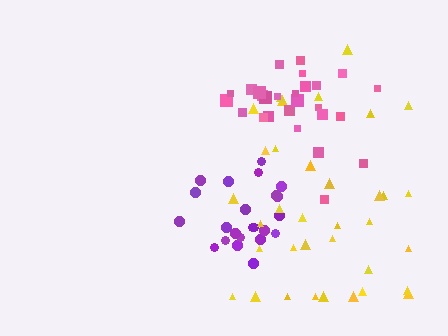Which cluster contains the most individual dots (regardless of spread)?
Yellow (35).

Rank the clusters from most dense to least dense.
purple, pink, yellow.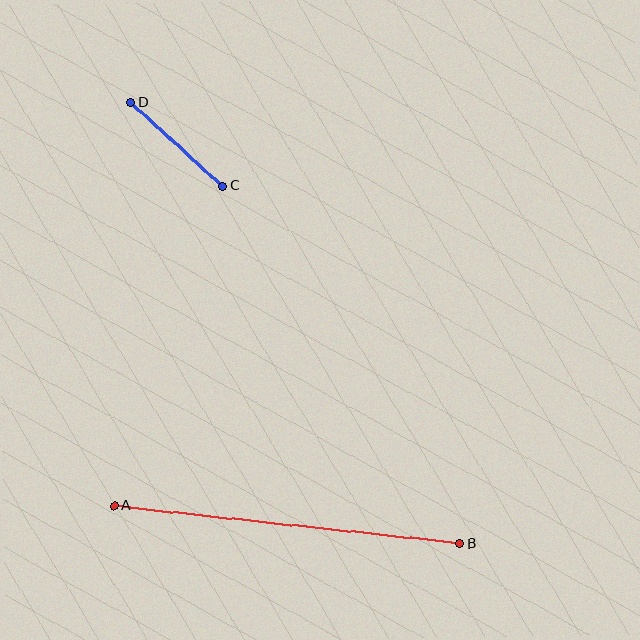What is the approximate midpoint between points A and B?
The midpoint is at approximately (287, 525) pixels.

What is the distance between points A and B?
The distance is approximately 347 pixels.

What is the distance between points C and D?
The distance is approximately 124 pixels.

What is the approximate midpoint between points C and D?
The midpoint is at approximately (177, 144) pixels.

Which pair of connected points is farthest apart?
Points A and B are farthest apart.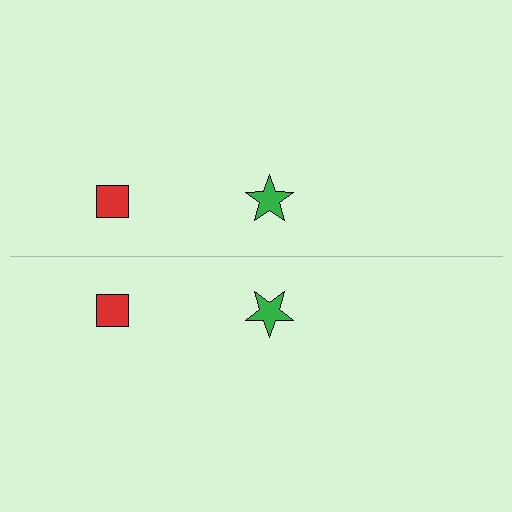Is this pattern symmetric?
Yes, this pattern has bilateral (reflection) symmetry.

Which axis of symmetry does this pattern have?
The pattern has a horizontal axis of symmetry running through the center of the image.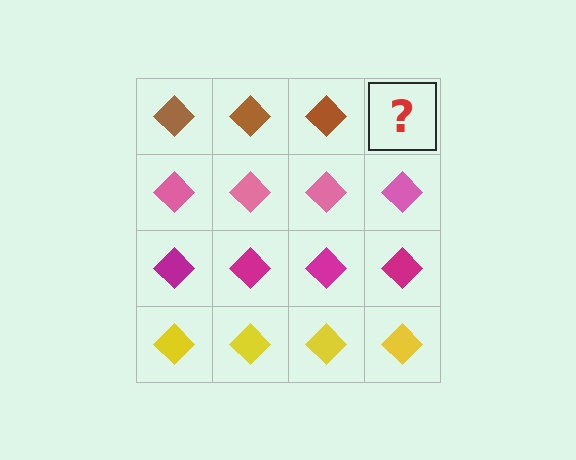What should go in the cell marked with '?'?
The missing cell should contain a brown diamond.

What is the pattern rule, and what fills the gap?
The rule is that each row has a consistent color. The gap should be filled with a brown diamond.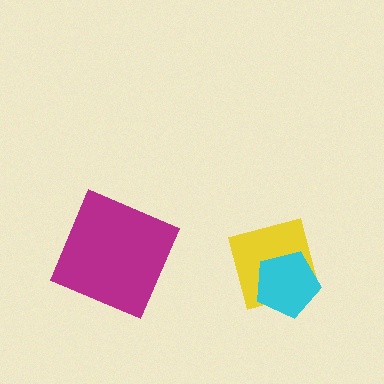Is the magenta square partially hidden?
No, no other shape covers it.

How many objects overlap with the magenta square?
0 objects overlap with the magenta square.